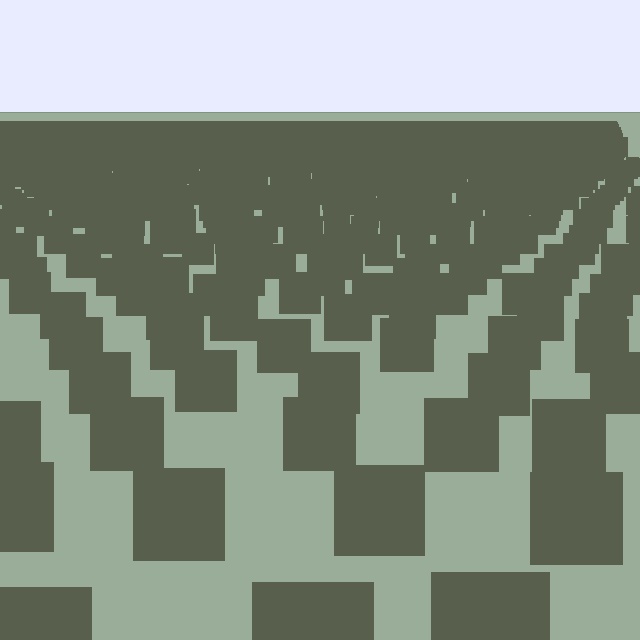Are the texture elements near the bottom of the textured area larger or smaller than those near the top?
Larger. Near the bottom, elements are closer to the viewer and appear at a bigger on-screen size.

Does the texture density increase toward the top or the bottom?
Density increases toward the top.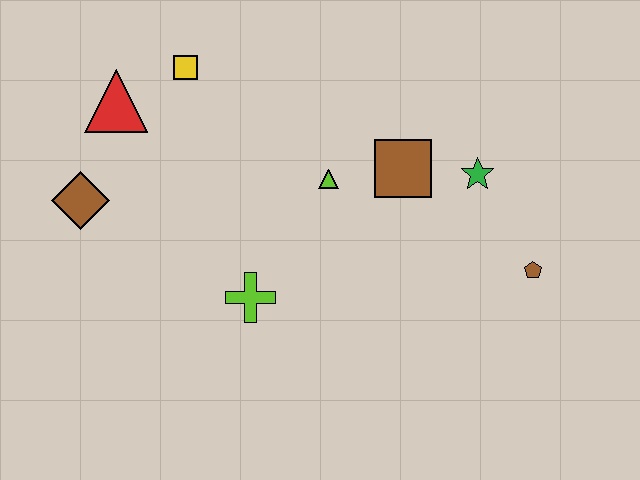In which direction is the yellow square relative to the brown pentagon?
The yellow square is to the left of the brown pentagon.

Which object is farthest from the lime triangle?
The brown diamond is farthest from the lime triangle.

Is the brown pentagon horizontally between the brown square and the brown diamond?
No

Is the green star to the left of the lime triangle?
No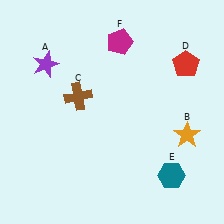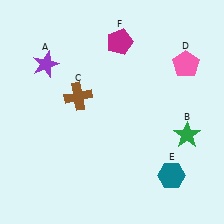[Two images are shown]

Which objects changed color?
B changed from orange to green. D changed from red to pink.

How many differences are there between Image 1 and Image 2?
There are 2 differences between the two images.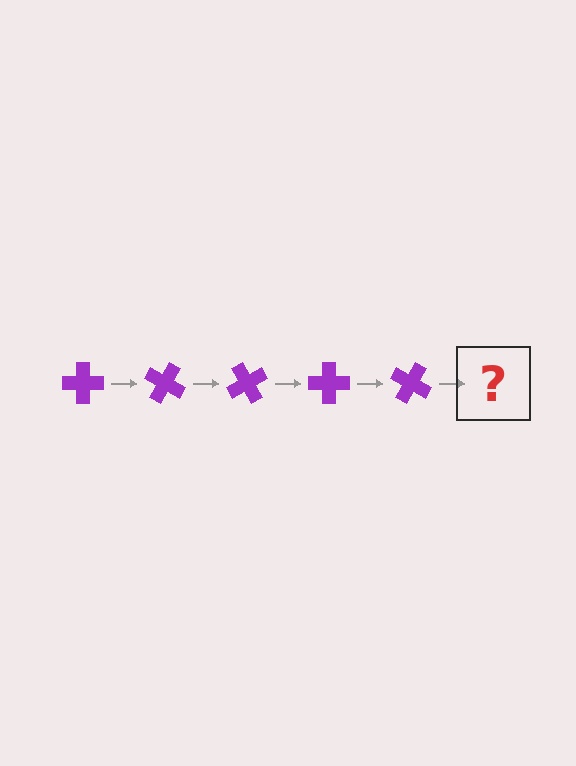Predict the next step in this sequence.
The next step is a purple cross rotated 150 degrees.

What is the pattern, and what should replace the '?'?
The pattern is that the cross rotates 30 degrees each step. The '?' should be a purple cross rotated 150 degrees.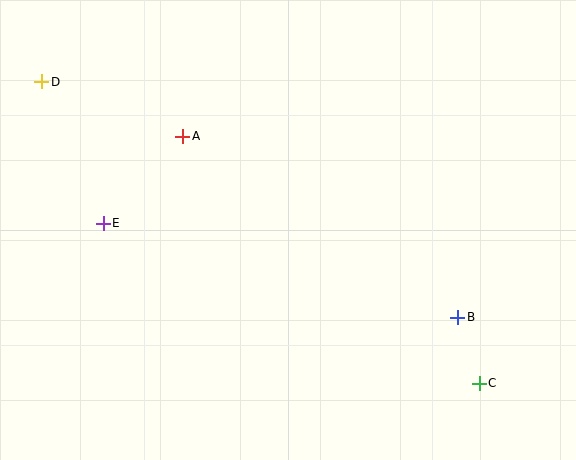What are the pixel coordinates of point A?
Point A is at (183, 136).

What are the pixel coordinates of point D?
Point D is at (42, 82).